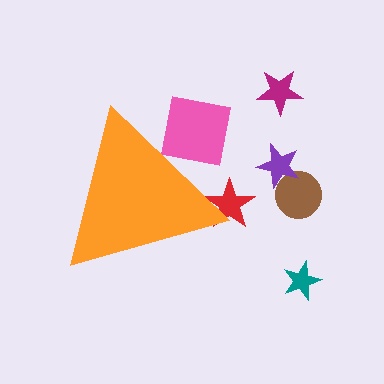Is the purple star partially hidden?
No, the purple star is fully visible.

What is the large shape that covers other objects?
An orange triangle.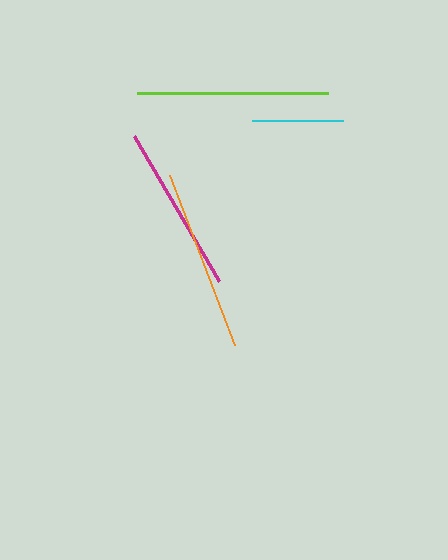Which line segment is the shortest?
The cyan line is the shortest at approximately 90 pixels.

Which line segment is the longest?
The lime line is the longest at approximately 191 pixels.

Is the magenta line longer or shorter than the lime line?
The lime line is longer than the magenta line.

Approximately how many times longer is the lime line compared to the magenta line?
The lime line is approximately 1.1 times the length of the magenta line.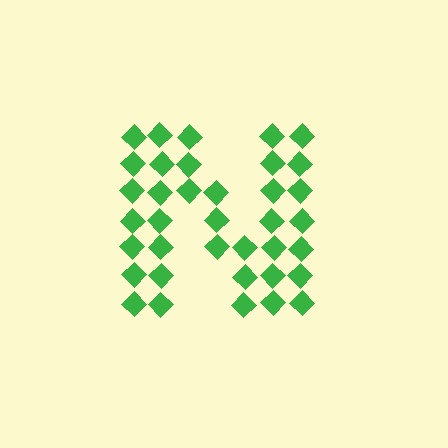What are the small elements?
The small elements are diamonds.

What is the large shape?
The large shape is the letter N.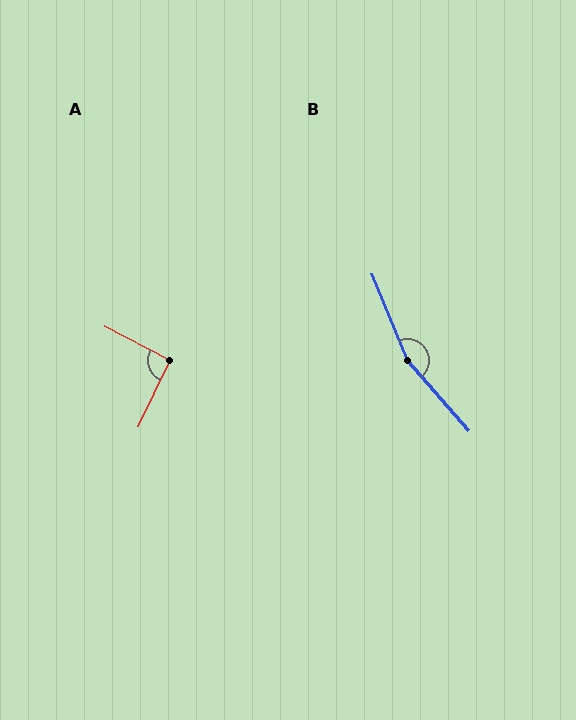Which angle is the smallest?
A, at approximately 92 degrees.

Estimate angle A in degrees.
Approximately 92 degrees.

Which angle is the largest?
B, at approximately 161 degrees.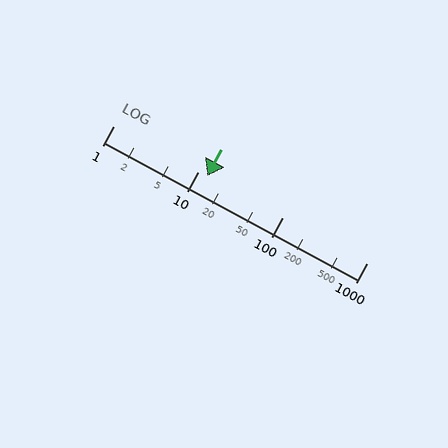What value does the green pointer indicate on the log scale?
The pointer indicates approximately 13.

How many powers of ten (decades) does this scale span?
The scale spans 3 decades, from 1 to 1000.